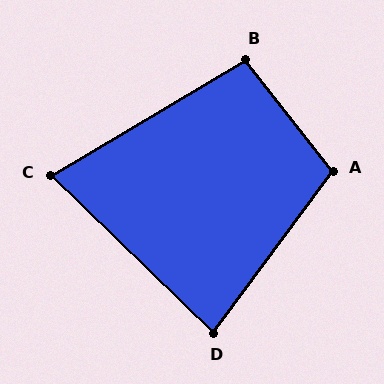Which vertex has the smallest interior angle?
C, at approximately 75 degrees.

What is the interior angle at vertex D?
Approximately 83 degrees (acute).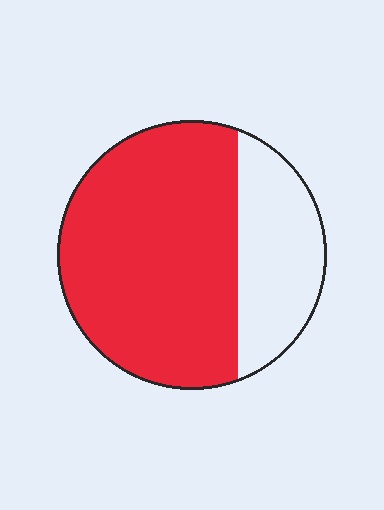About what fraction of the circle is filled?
About three quarters (3/4).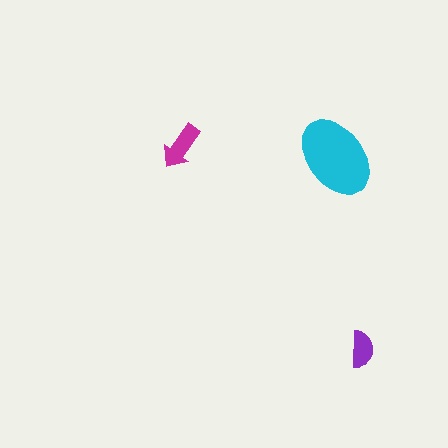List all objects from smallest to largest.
The purple semicircle, the magenta arrow, the cyan ellipse.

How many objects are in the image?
There are 3 objects in the image.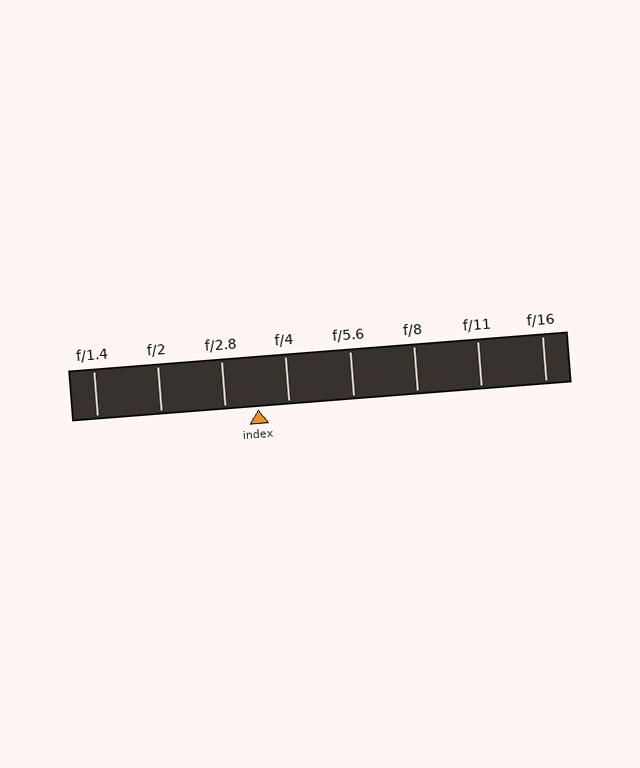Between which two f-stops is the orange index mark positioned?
The index mark is between f/2.8 and f/4.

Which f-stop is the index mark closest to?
The index mark is closest to f/4.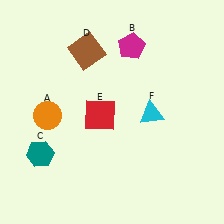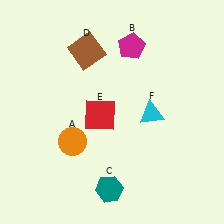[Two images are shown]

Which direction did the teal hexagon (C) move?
The teal hexagon (C) moved right.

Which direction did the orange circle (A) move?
The orange circle (A) moved down.